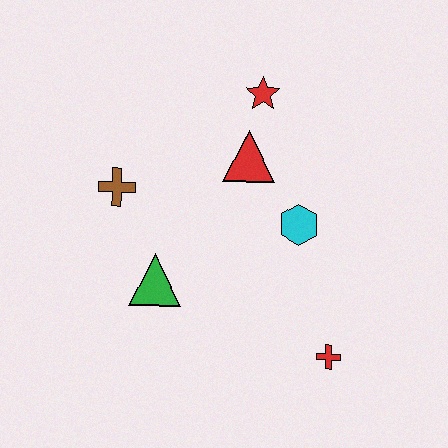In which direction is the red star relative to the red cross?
The red star is above the red cross.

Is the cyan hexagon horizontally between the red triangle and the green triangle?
No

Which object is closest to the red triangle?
The red star is closest to the red triangle.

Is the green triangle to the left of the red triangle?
Yes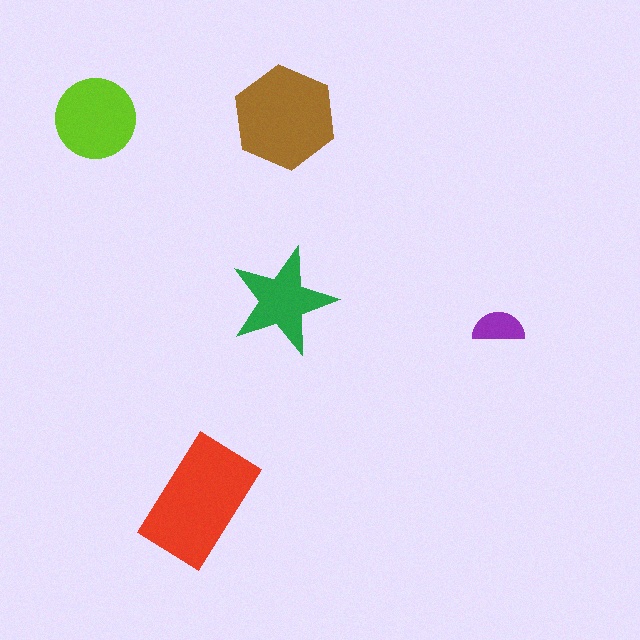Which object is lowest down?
The red rectangle is bottommost.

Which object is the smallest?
The purple semicircle.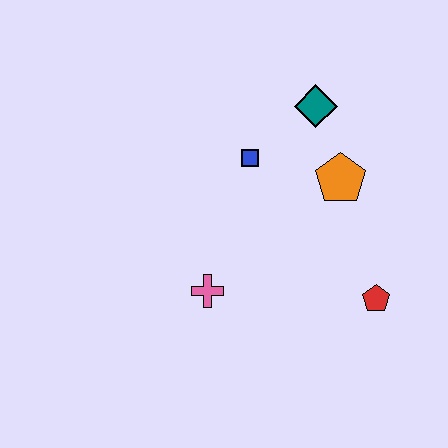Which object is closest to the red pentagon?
The orange pentagon is closest to the red pentagon.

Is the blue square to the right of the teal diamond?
No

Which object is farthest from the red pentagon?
The teal diamond is farthest from the red pentagon.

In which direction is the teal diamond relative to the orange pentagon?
The teal diamond is above the orange pentagon.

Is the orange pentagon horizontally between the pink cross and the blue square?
No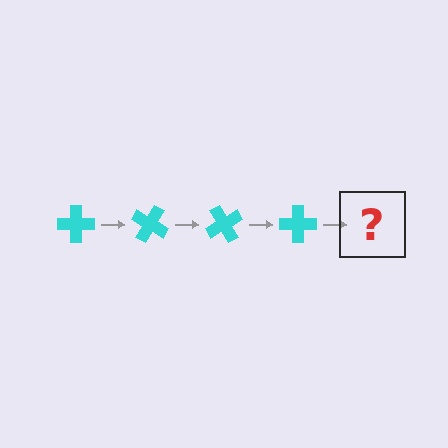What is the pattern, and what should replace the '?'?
The pattern is that the cross rotates 30 degrees each step. The '?' should be a cyan cross rotated 120 degrees.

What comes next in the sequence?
The next element should be a cyan cross rotated 120 degrees.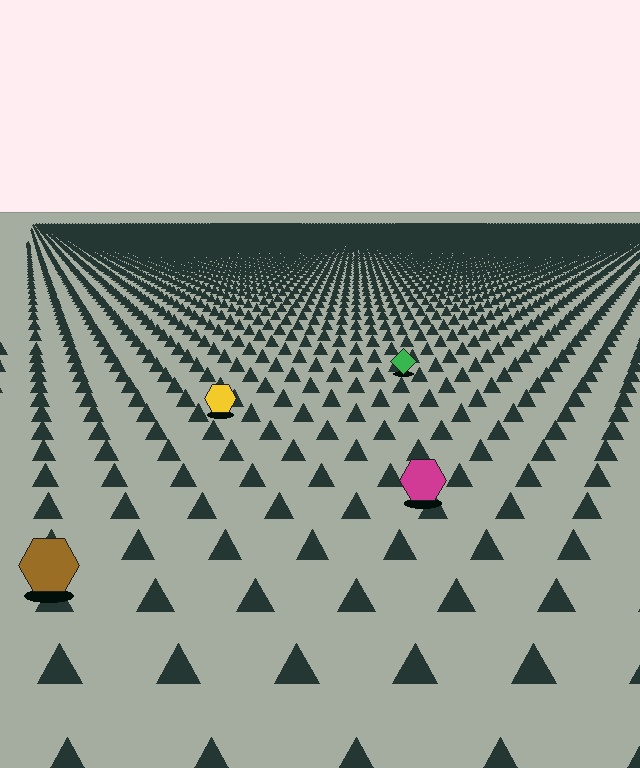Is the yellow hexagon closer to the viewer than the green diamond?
Yes. The yellow hexagon is closer — you can tell from the texture gradient: the ground texture is coarser near it.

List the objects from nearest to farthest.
From nearest to farthest: the brown hexagon, the magenta hexagon, the yellow hexagon, the green diamond.